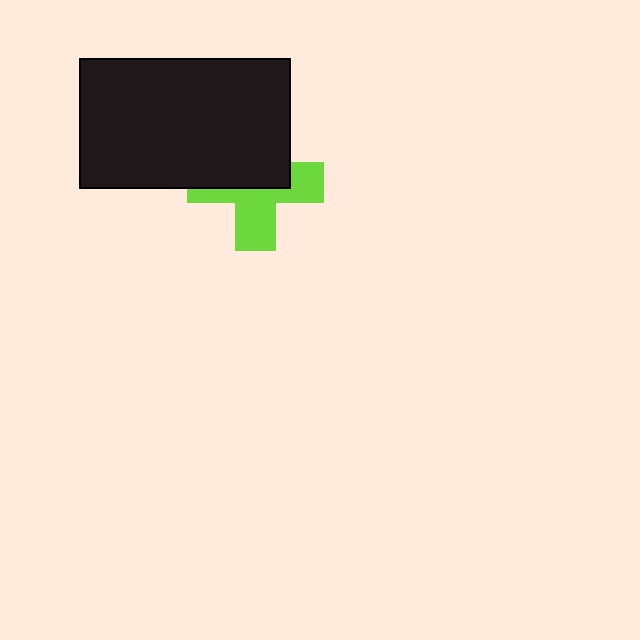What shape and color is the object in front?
The object in front is a black rectangle.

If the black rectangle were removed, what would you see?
You would see the complete lime cross.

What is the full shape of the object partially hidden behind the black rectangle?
The partially hidden object is a lime cross.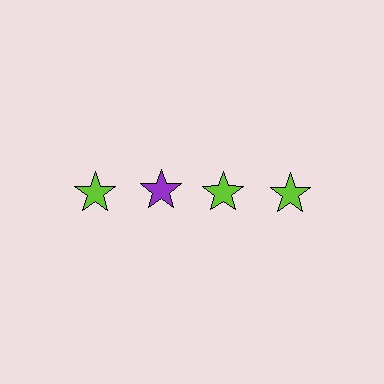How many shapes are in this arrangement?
There are 4 shapes arranged in a grid pattern.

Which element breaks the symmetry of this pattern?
The purple star in the top row, second from left column breaks the symmetry. All other shapes are lime stars.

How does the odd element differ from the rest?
It has a different color: purple instead of lime.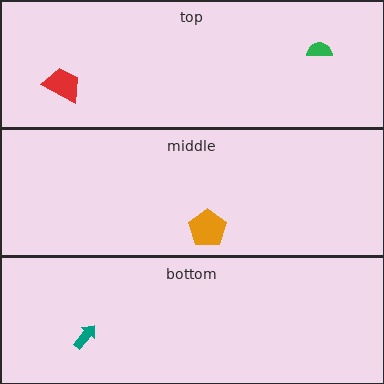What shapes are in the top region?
The red trapezoid, the green semicircle.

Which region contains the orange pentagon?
The middle region.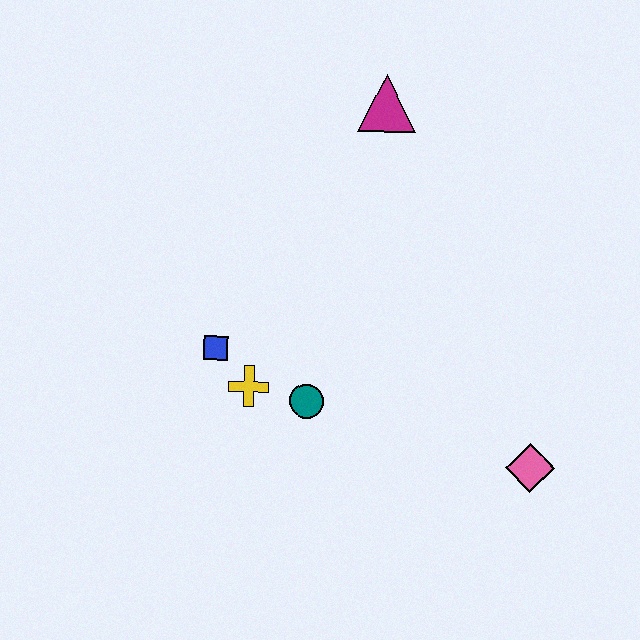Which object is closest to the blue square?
The yellow cross is closest to the blue square.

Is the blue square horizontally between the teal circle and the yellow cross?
No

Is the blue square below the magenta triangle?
Yes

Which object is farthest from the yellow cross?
The magenta triangle is farthest from the yellow cross.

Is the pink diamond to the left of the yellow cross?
No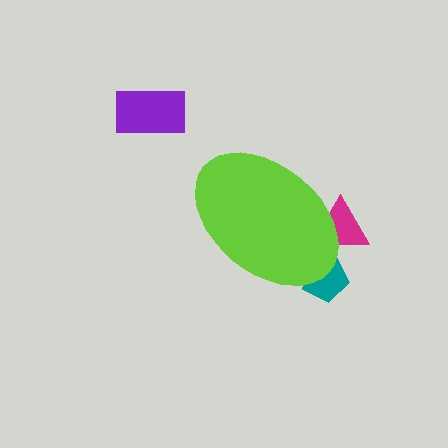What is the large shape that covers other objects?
A lime ellipse.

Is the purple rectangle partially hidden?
No, the purple rectangle is fully visible.